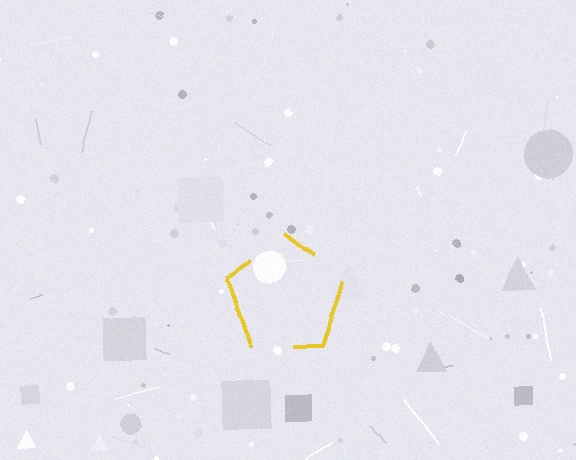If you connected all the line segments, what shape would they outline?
They would outline a pentagon.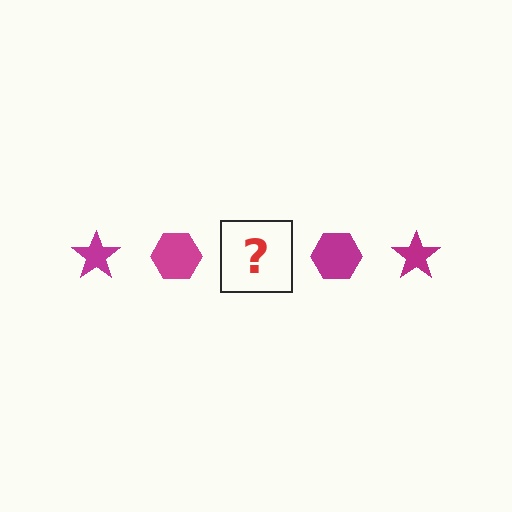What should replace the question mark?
The question mark should be replaced with a magenta star.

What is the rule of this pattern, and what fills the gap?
The rule is that the pattern cycles through star, hexagon shapes in magenta. The gap should be filled with a magenta star.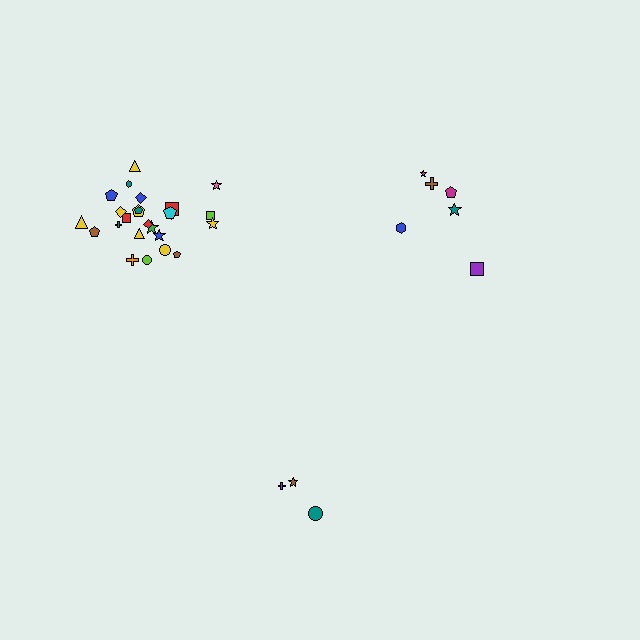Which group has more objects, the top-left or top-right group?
The top-left group.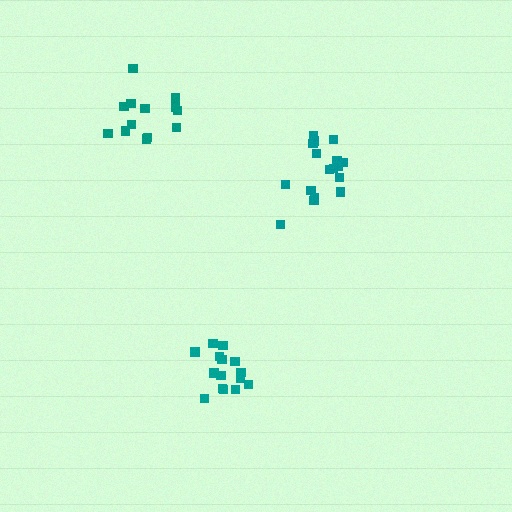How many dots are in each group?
Group 1: 17 dots, Group 2: 16 dots, Group 3: 13 dots (46 total).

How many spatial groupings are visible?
There are 3 spatial groupings.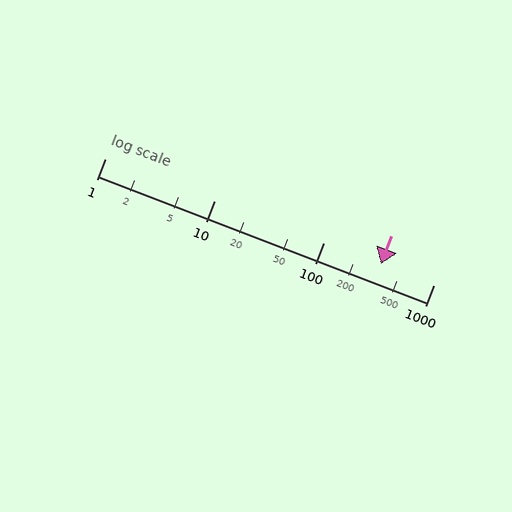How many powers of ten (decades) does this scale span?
The scale spans 3 decades, from 1 to 1000.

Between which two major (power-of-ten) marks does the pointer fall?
The pointer is between 100 and 1000.